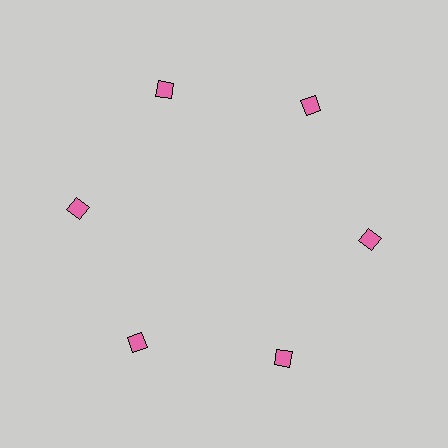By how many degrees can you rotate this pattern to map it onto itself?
The pattern maps onto itself every 60 degrees of rotation.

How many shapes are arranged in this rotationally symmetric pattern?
There are 6 shapes, arranged in 6 groups of 1.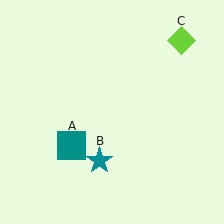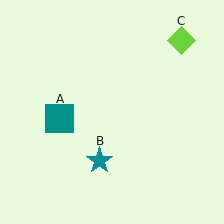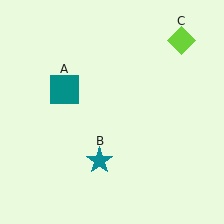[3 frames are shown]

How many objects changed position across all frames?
1 object changed position: teal square (object A).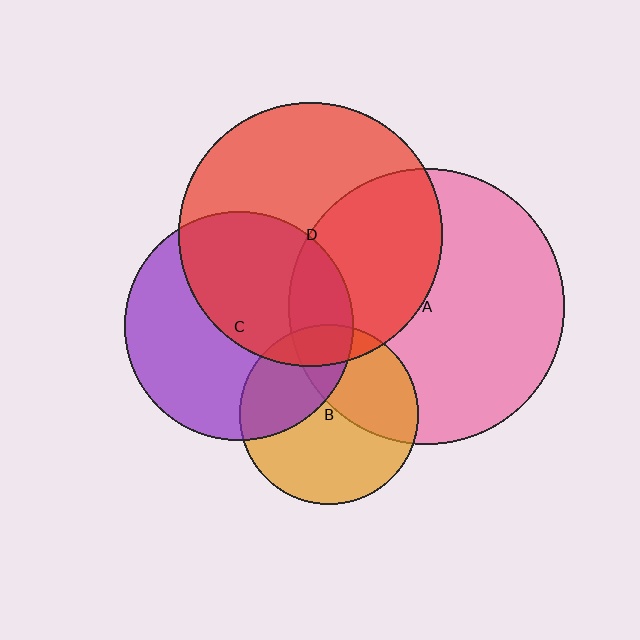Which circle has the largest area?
Circle A (pink).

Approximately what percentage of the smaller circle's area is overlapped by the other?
Approximately 35%.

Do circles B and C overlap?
Yes.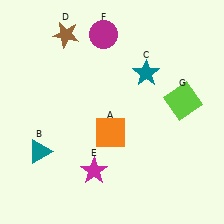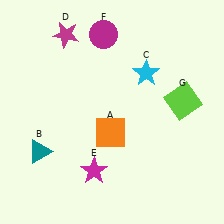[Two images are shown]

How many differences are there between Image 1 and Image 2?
There are 2 differences between the two images.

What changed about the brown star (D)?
In Image 1, D is brown. In Image 2, it changed to magenta.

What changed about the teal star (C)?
In Image 1, C is teal. In Image 2, it changed to cyan.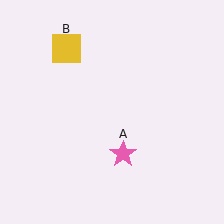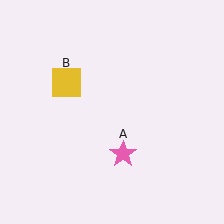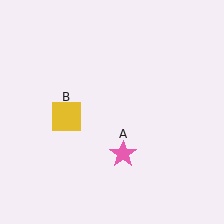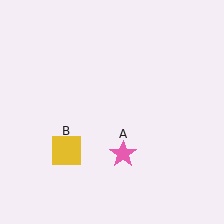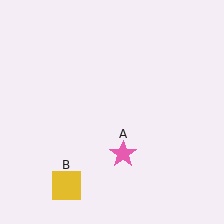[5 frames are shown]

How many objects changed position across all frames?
1 object changed position: yellow square (object B).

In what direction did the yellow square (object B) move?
The yellow square (object B) moved down.